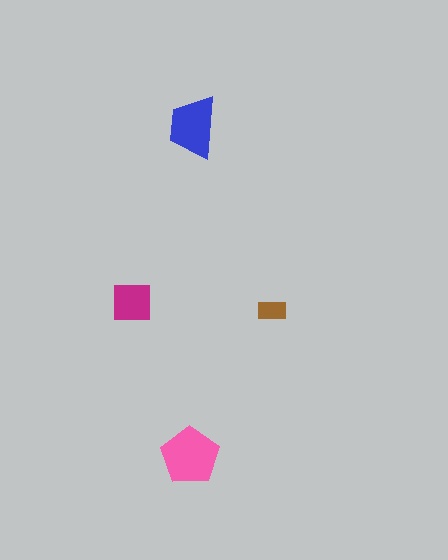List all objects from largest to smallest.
The pink pentagon, the blue trapezoid, the magenta square, the brown rectangle.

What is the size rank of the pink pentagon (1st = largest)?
1st.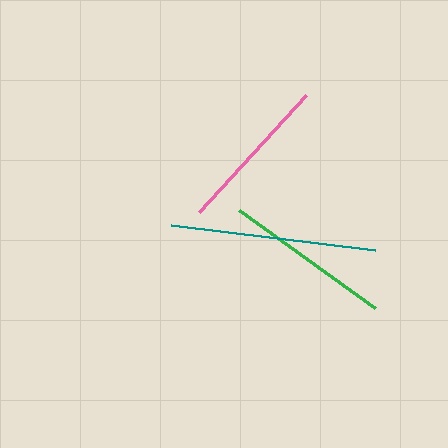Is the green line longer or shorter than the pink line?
The green line is longer than the pink line.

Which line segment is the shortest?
The pink line is the shortest at approximately 158 pixels.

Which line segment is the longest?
The teal line is the longest at approximately 205 pixels.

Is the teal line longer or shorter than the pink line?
The teal line is longer than the pink line.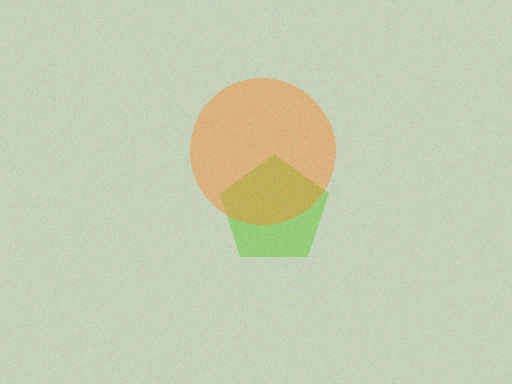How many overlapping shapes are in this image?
There are 2 overlapping shapes in the image.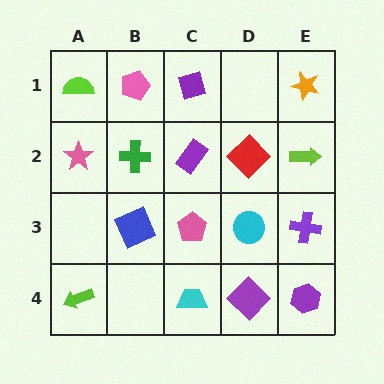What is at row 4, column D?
A purple diamond.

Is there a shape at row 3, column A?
No, that cell is empty.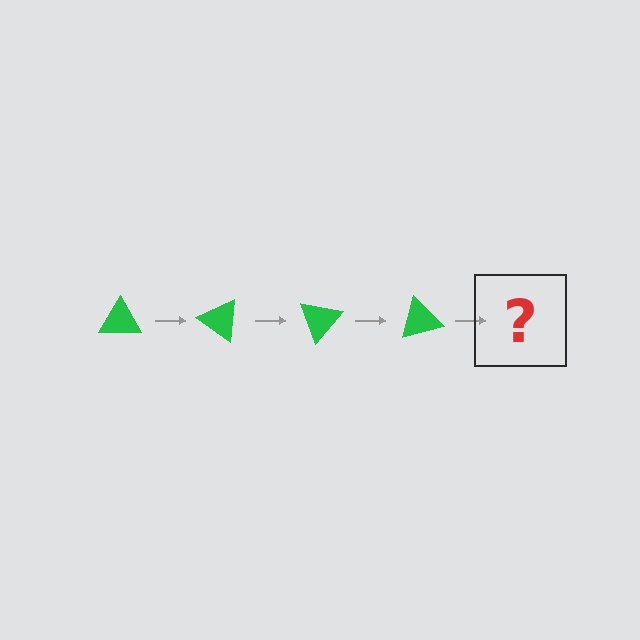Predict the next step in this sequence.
The next step is a green triangle rotated 140 degrees.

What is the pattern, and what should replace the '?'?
The pattern is that the triangle rotates 35 degrees each step. The '?' should be a green triangle rotated 140 degrees.